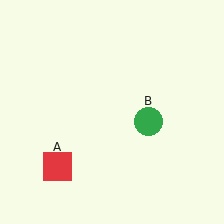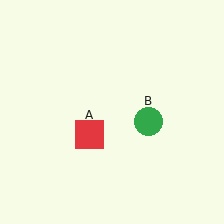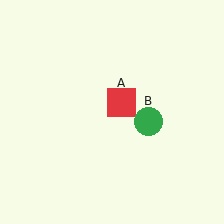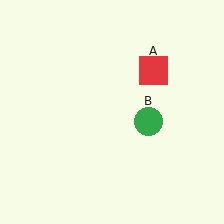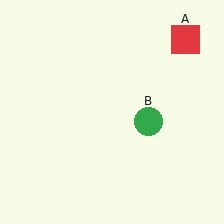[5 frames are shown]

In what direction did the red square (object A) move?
The red square (object A) moved up and to the right.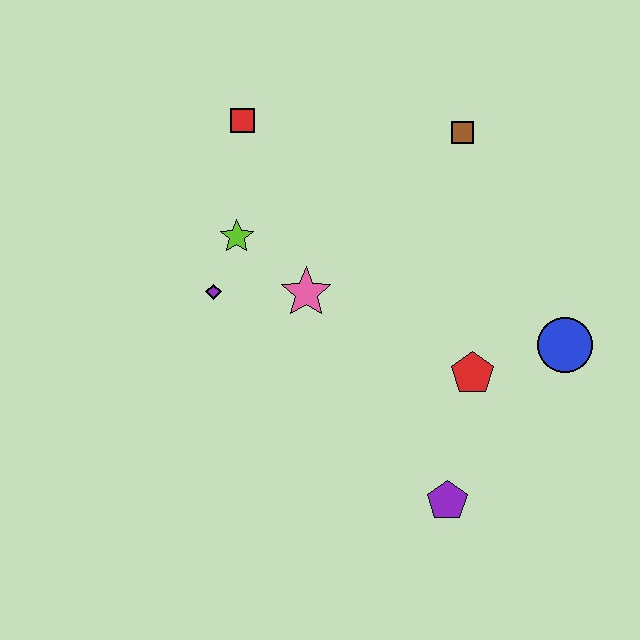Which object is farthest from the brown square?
The purple pentagon is farthest from the brown square.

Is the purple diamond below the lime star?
Yes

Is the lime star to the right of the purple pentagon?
No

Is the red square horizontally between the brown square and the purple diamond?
Yes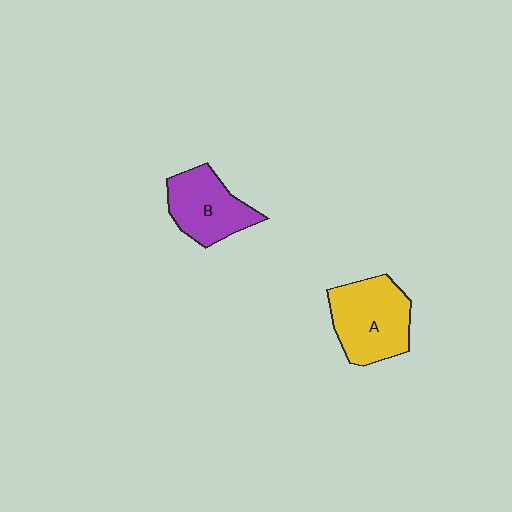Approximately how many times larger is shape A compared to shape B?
Approximately 1.2 times.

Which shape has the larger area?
Shape A (yellow).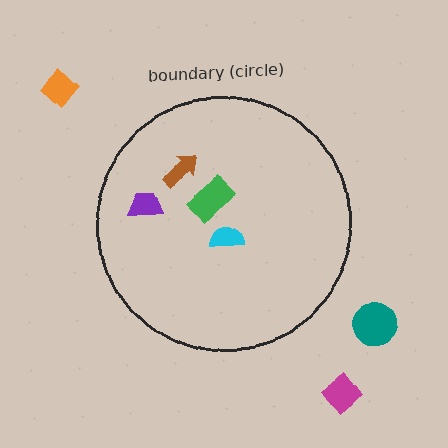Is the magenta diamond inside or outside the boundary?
Outside.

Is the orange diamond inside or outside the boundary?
Outside.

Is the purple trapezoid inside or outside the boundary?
Inside.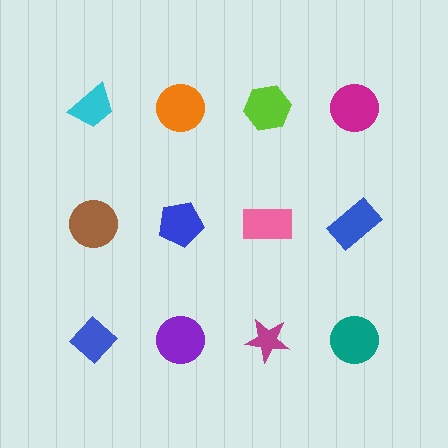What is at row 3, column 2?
A purple circle.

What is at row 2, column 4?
A blue rectangle.